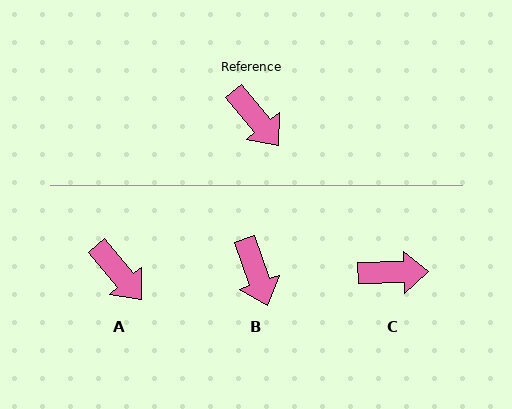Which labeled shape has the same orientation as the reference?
A.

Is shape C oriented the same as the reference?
No, it is off by about 52 degrees.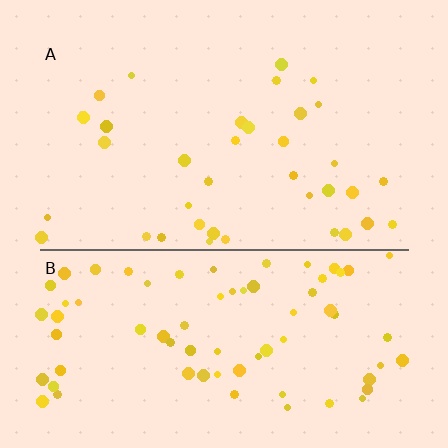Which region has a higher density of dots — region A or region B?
B (the bottom).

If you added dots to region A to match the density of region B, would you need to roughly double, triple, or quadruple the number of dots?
Approximately double.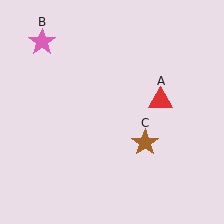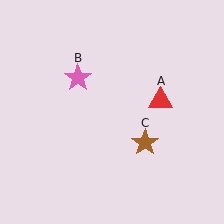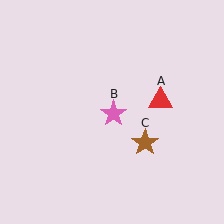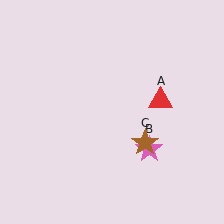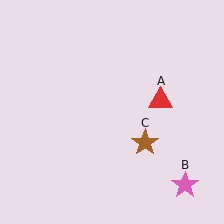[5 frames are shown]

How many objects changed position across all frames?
1 object changed position: pink star (object B).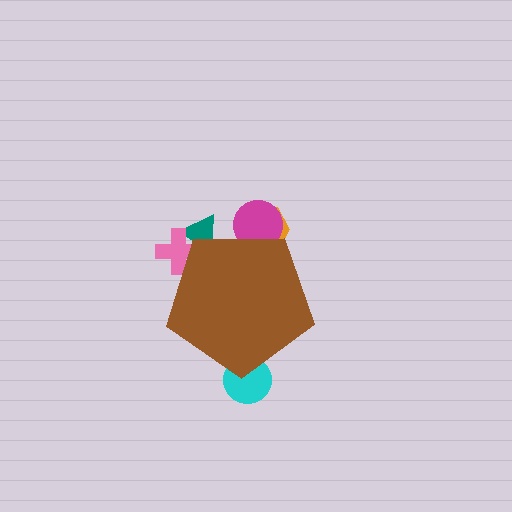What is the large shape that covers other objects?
A brown pentagon.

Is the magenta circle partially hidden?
Yes, the magenta circle is partially hidden behind the brown pentagon.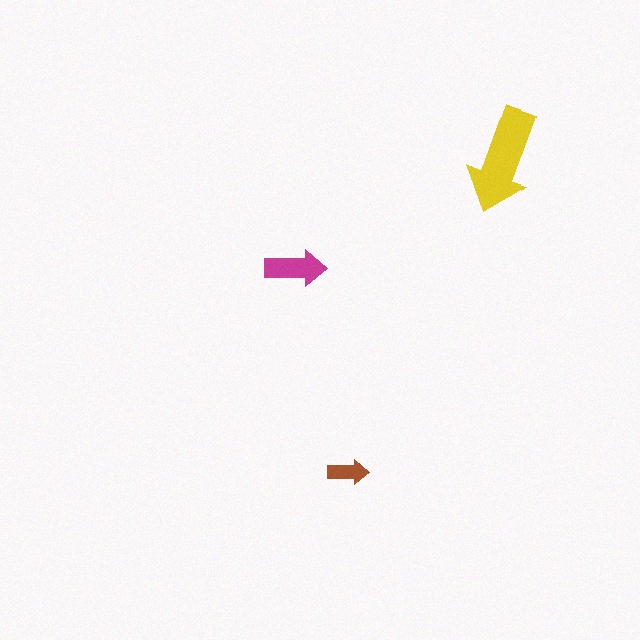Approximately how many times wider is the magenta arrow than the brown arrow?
About 1.5 times wider.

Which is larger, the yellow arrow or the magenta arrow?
The yellow one.